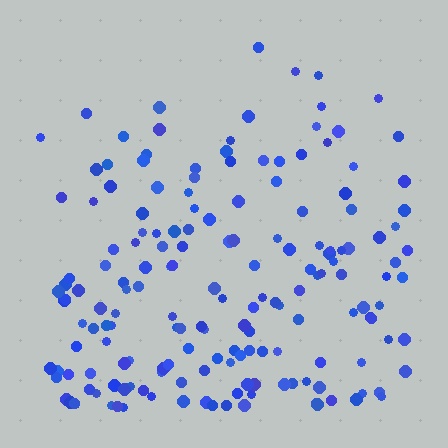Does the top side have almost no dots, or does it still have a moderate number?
Still a moderate number, just noticeably fewer than the bottom.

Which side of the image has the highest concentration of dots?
The bottom.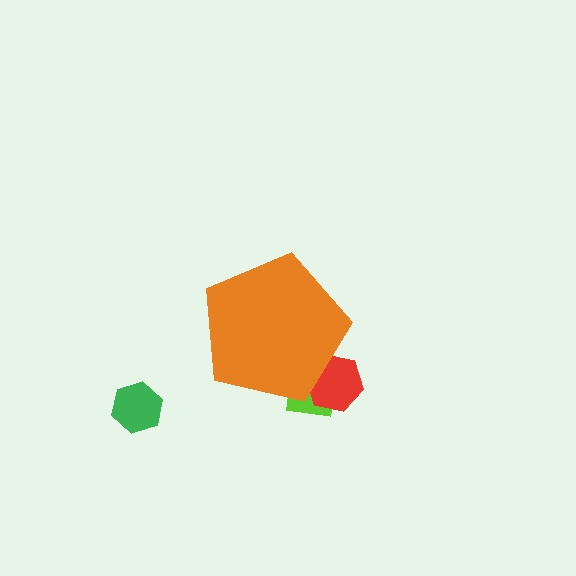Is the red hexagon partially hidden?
Yes, the red hexagon is partially hidden behind the orange pentagon.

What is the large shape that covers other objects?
An orange pentagon.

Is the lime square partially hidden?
Yes, the lime square is partially hidden behind the orange pentagon.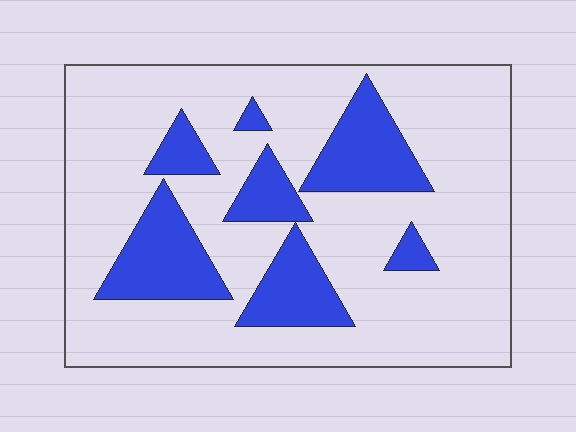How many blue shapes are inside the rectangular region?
7.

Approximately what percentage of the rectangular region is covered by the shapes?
Approximately 25%.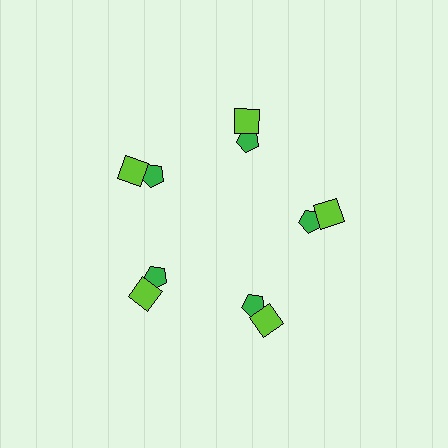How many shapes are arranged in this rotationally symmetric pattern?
There are 10 shapes, arranged in 5 groups of 2.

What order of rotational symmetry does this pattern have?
This pattern has 5-fold rotational symmetry.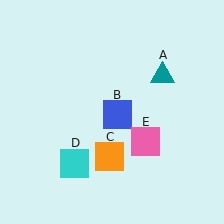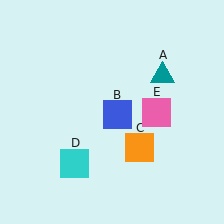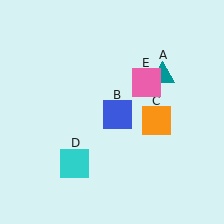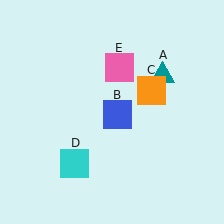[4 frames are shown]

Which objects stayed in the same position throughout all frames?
Teal triangle (object A) and blue square (object B) and cyan square (object D) remained stationary.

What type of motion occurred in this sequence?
The orange square (object C), pink square (object E) rotated counterclockwise around the center of the scene.